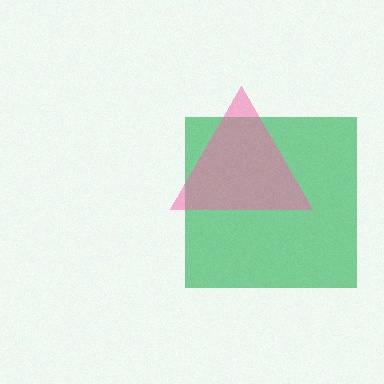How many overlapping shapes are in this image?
There are 2 overlapping shapes in the image.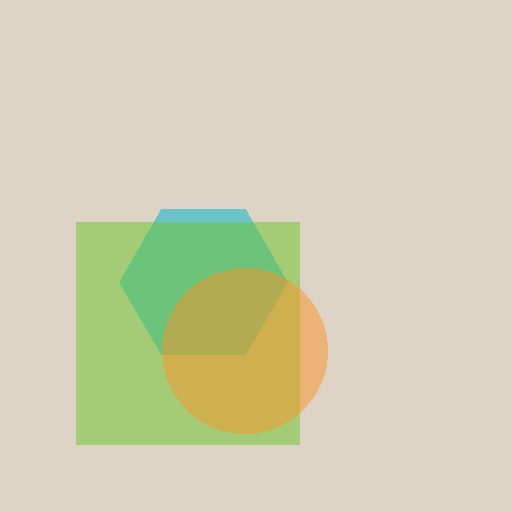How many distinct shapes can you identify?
There are 3 distinct shapes: a cyan hexagon, a lime square, an orange circle.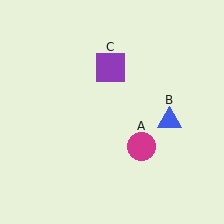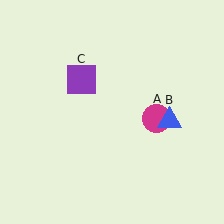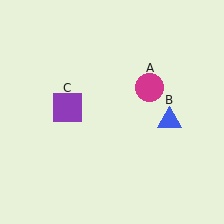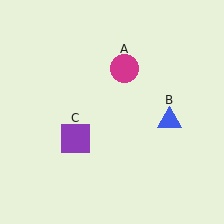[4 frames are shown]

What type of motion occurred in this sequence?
The magenta circle (object A), purple square (object C) rotated counterclockwise around the center of the scene.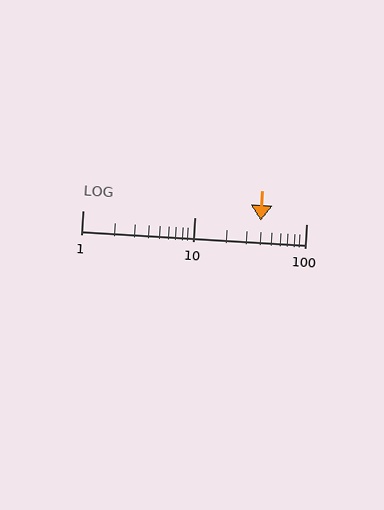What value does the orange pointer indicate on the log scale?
The pointer indicates approximately 39.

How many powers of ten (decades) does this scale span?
The scale spans 2 decades, from 1 to 100.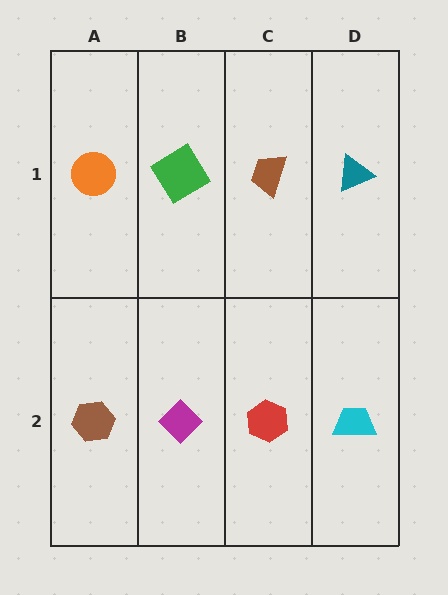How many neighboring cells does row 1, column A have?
2.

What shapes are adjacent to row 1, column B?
A magenta diamond (row 2, column B), an orange circle (row 1, column A), a brown trapezoid (row 1, column C).